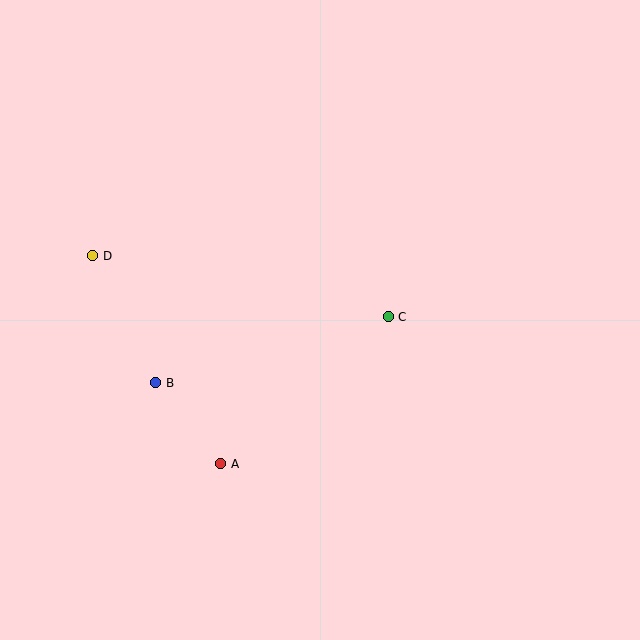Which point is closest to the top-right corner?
Point C is closest to the top-right corner.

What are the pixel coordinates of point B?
Point B is at (156, 383).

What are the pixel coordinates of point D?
Point D is at (93, 256).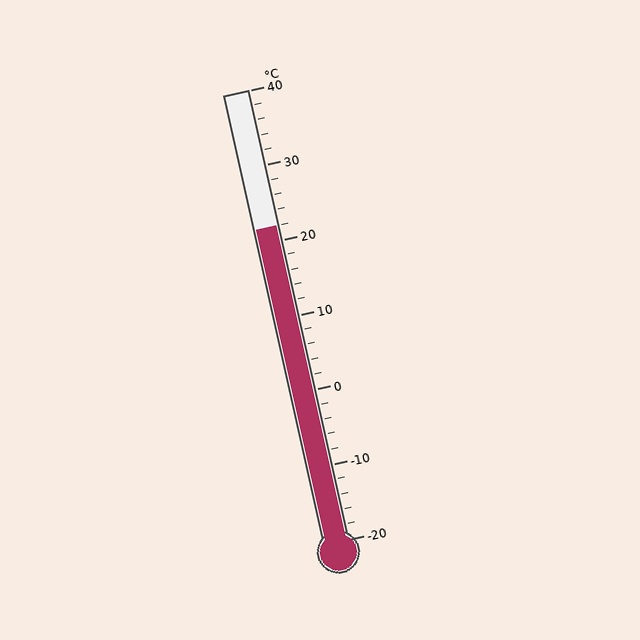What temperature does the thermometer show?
The thermometer shows approximately 22°C.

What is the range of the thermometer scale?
The thermometer scale ranges from -20°C to 40°C.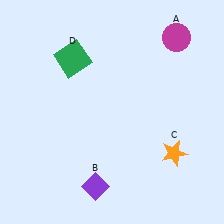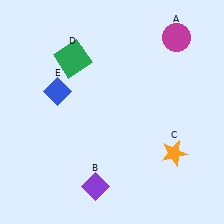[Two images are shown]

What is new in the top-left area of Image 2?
A blue diamond (E) was added in the top-left area of Image 2.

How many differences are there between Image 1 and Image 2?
There is 1 difference between the two images.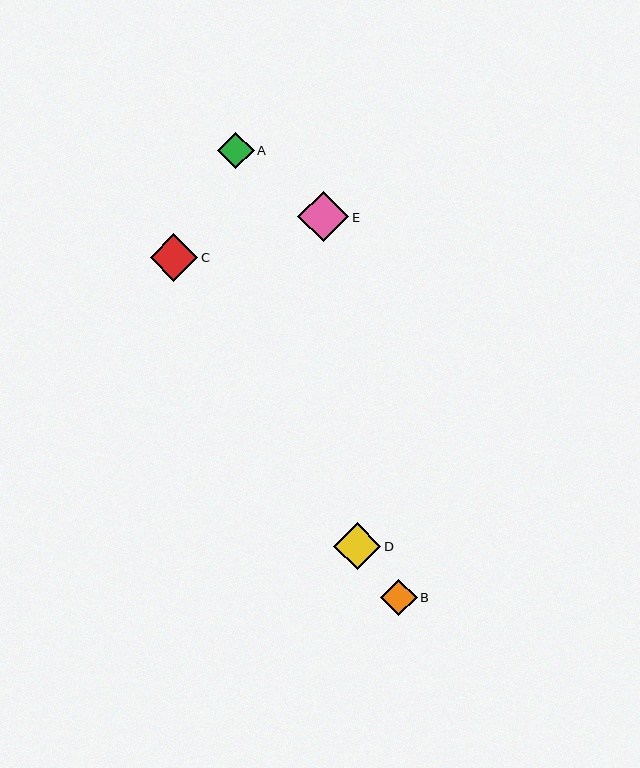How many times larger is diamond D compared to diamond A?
Diamond D is approximately 1.3 times the size of diamond A.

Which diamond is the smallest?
Diamond A is the smallest with a size of approximately 36 pixels.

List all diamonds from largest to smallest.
From largest to smallest: E, C, D, B, A.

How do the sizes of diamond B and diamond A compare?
Diamond B and diamond A are approximately the same size.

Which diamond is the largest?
Diamond E is the largest with a size of approximately 51 pixels.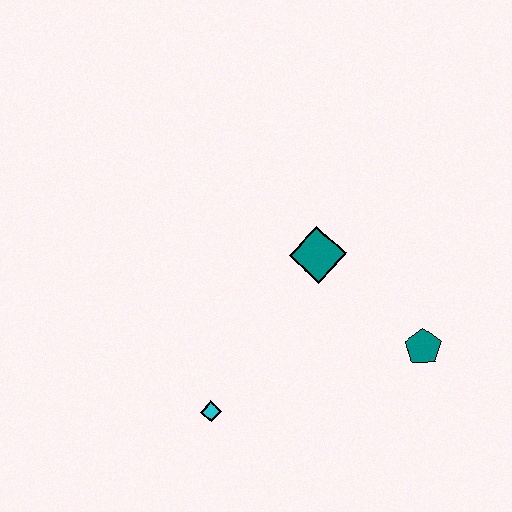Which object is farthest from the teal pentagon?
The cyan diamond is farthest from the teal pentagon.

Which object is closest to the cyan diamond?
The teal diamond is closest to the cyan diamond.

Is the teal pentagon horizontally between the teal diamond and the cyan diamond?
No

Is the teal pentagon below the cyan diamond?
No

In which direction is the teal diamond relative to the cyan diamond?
The teal diamond is above the cyan diamond.